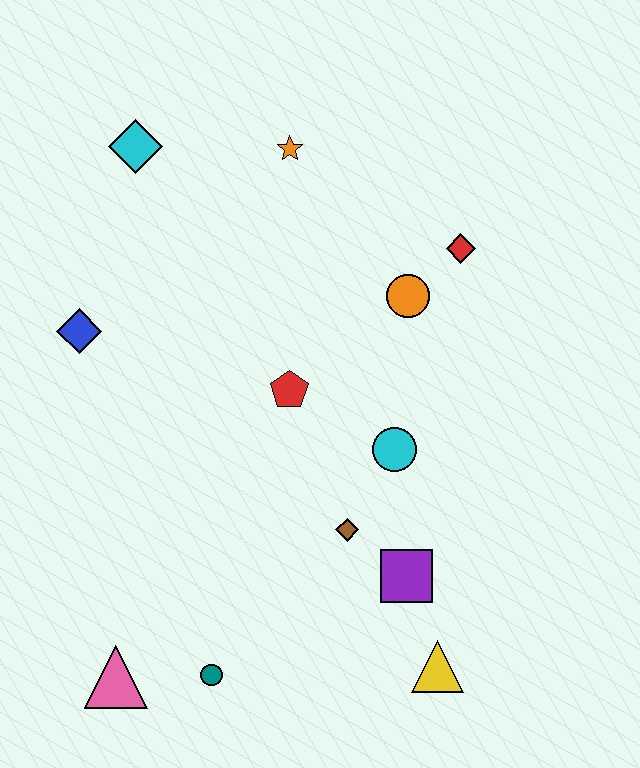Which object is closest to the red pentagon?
The cyan circle is closest to the red pentagon.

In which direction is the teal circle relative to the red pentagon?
The teal circle is below the red pentagon.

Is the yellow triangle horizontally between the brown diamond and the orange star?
No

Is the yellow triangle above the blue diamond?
No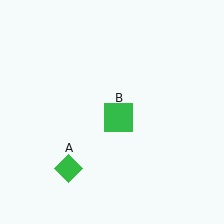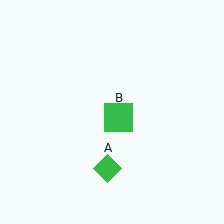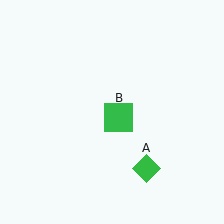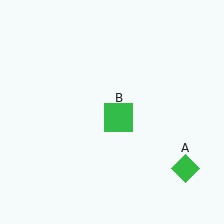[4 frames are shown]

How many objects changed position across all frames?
1 object changed position: green diamond (object A).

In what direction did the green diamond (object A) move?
The green diamond (object A) moved right.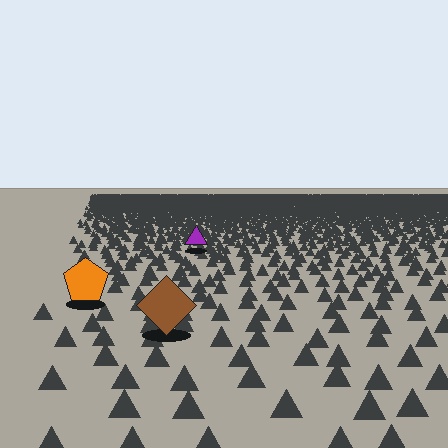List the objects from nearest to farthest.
From nearest to farthest: the brown diamond, the orange pentagon, the purple triangle.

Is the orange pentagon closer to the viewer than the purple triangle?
Yes. The orange pentagon is closer — you can tell from the texture gradient: the ground texture is coarser near it.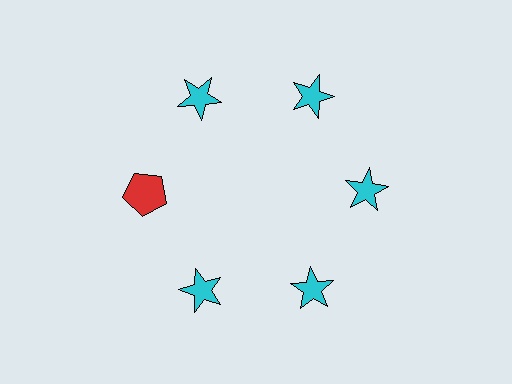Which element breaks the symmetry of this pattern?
The red pentagon at roughly the 9 o'clock position breaks the symmetry. All other shapes are cyan stars.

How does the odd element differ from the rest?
It differs in both color (red instead of cyan) and shape (pentagon instead of star).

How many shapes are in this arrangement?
There are 6 shapes arranged in a ring pattern.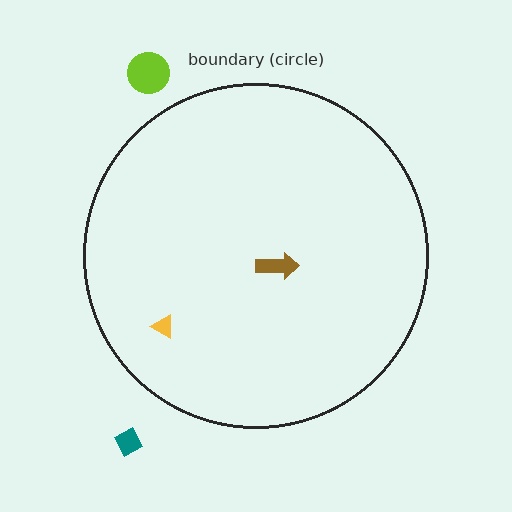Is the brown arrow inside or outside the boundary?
Inside.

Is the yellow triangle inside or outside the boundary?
Inside.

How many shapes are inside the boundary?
2 inside, 2 outside.